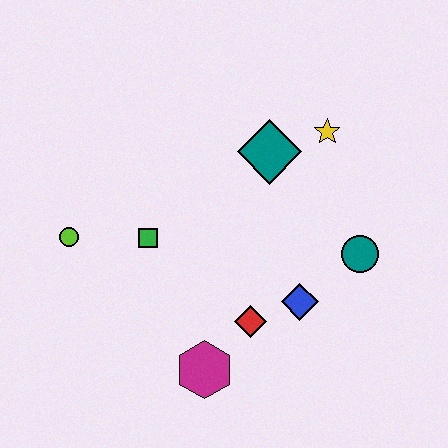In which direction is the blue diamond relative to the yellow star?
The blue diamond is below the yellow star.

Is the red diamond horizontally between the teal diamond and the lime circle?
Yes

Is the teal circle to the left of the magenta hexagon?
No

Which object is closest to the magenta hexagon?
The red diamond is closest to the magenta hexagon.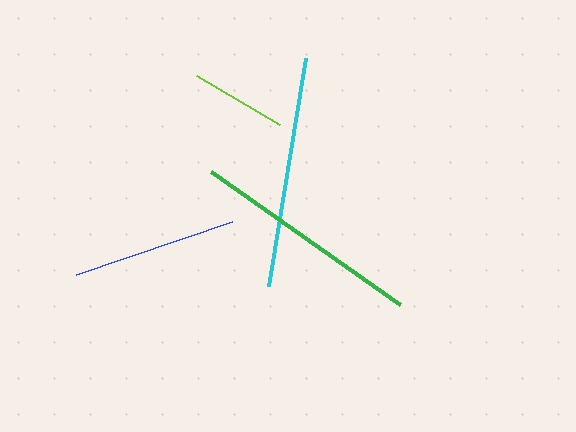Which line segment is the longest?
The cyan line is the longest at approximately 232 pixels.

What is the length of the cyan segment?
The cyan segment is approximately 232 pixels long.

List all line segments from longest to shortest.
From longest to shortest: cyan, green, blue, lime.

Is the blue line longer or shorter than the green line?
The green line is longer than the blue line.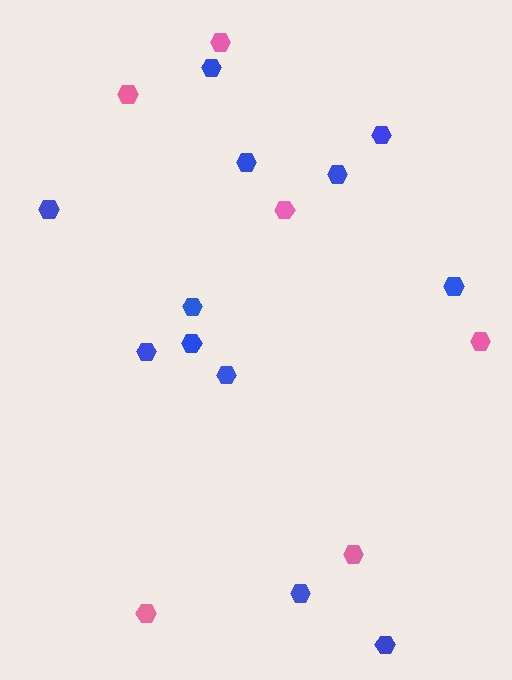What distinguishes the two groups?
There are 2 groups: one group of pink hexagons (6) and one group of blue hexagons (12).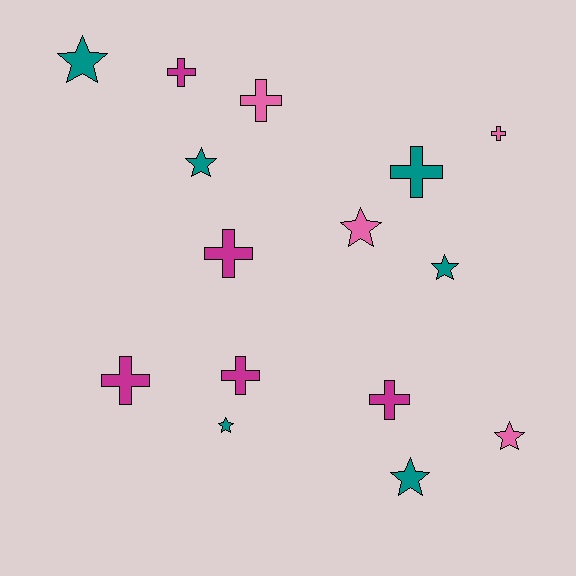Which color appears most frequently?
Teal, with 6 objects.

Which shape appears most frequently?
Cross, with 8 objects.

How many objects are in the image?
There are 15 objects.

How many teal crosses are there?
There is 1 teal cross.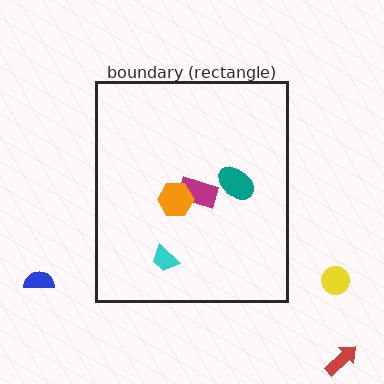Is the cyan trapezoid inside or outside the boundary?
Inside.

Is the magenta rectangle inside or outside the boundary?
Inside.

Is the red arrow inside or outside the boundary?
Outside.